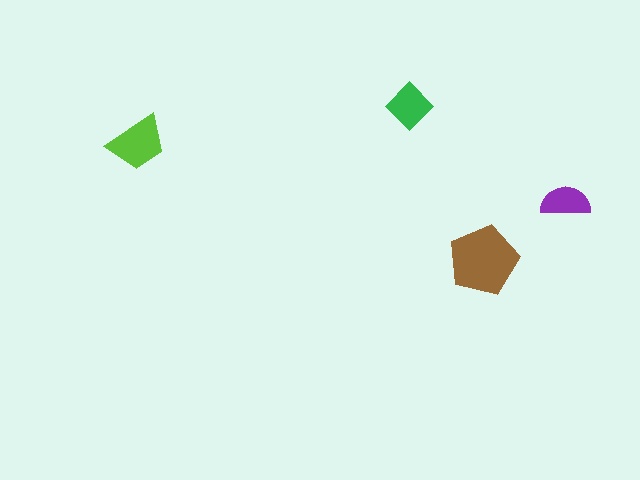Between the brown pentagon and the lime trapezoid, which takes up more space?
The brown pentagon.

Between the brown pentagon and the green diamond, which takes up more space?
The brown pentagon.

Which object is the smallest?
The purple semicircle.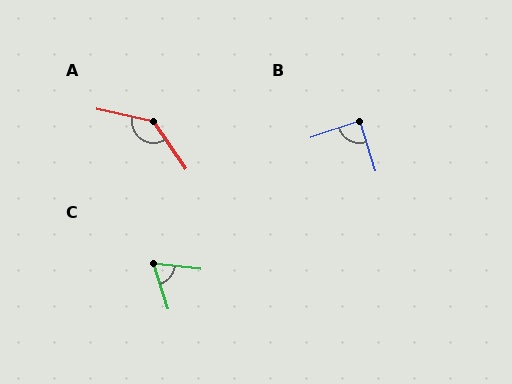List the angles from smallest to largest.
C (66°), B (89°), A (137°).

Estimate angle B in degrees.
Approximately 89 degrees.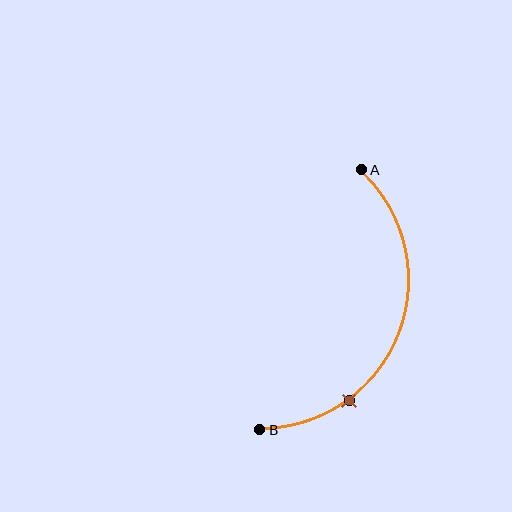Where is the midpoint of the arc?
The arc midpoint is the point on the curve farthest from the straight line joining A and B. It sits to the right of that line.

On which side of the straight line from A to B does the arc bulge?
The arc bulges to the right of the straight line connecting A and B.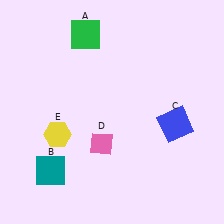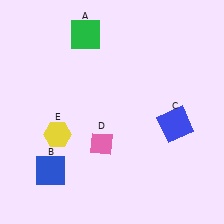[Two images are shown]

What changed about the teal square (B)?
In Image 1, B is teal. In Image 2, it changed to blue.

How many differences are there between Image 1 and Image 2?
There is 1 difference between the two images.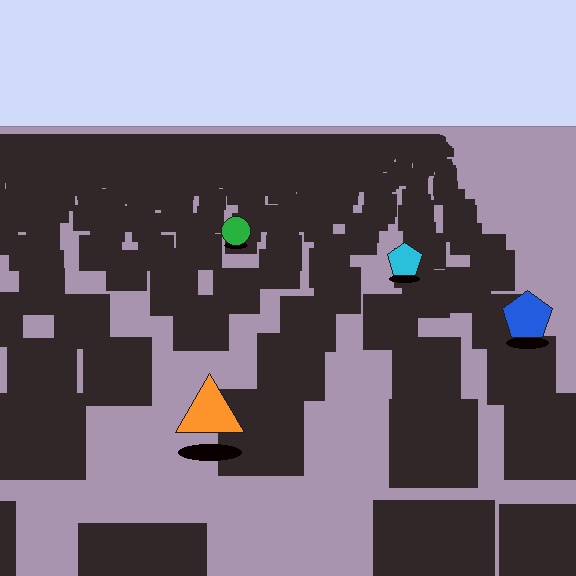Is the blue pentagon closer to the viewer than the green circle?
Yes. The blue pentagon is closer — you can tell from the texture gradient: the ground texture is coarser near it.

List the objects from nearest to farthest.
From nearest to farthest: the orange triangle, the blue pentagon, the cyan pentagon, the green circle.